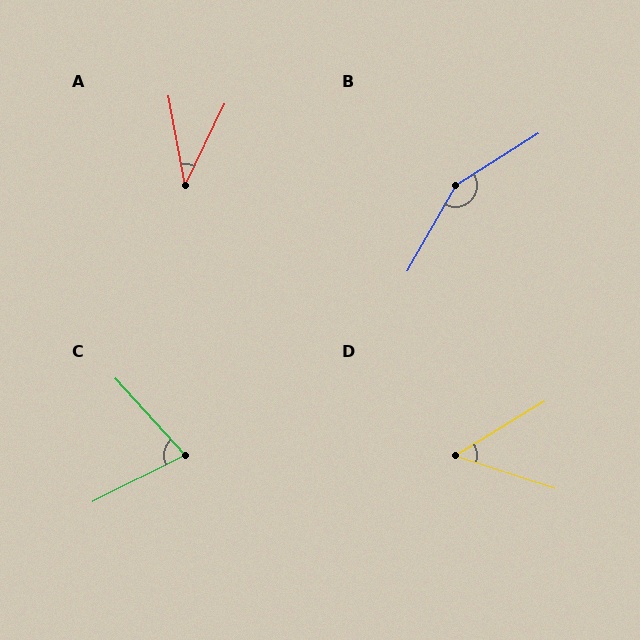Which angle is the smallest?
A, at approximately 37 degrees.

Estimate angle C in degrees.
Approximately 75 degrees.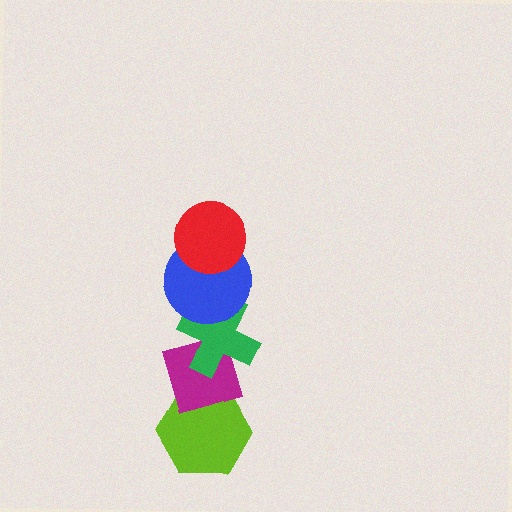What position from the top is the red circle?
The red circle is 1st from the top.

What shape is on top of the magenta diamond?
The green cross is on top of the magenta diamond.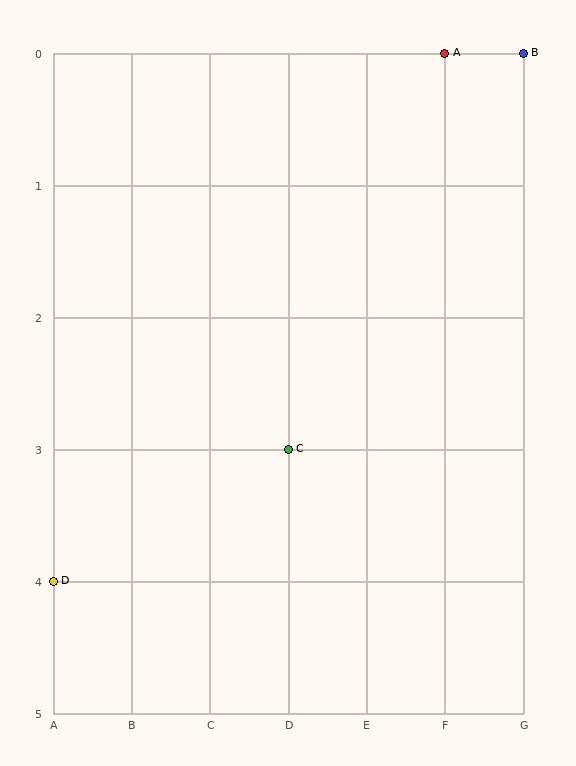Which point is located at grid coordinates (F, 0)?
Point A is at (F, 0).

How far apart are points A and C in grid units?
Points A and C are 2 columns and 3 rows apart (about 3.6 grid units diagonally).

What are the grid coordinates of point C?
Point C is at grid coordinates (D, 3).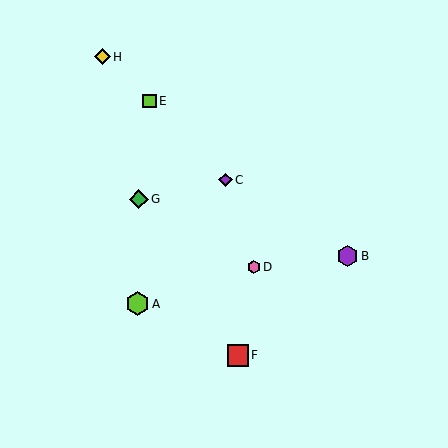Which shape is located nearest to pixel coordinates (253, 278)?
The pink hexagon (labeled D) at (254, 267) is nearest to that location.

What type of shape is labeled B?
Shape B is a purple hexagon.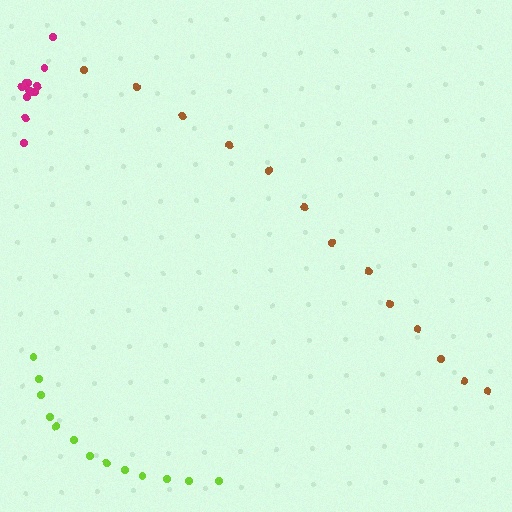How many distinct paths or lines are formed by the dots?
There are 3 distinct paths.